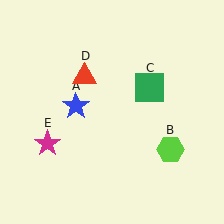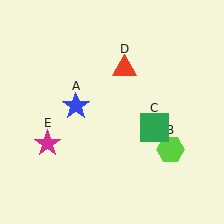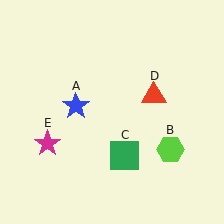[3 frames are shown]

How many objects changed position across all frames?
2 objects changed position: green square (object C), red triangle (object D).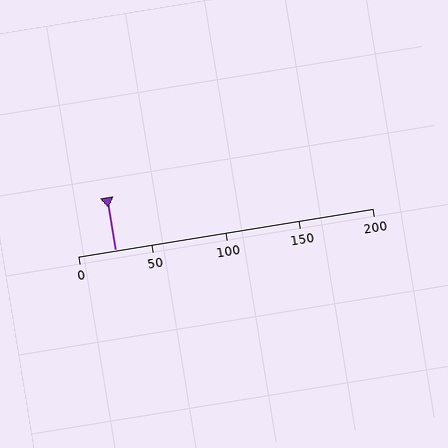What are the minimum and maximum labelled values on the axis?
The axis runs from 0 to 200.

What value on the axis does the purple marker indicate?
The marker indicates approximately 25.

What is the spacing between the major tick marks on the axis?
The major ticks are spaced 50 apart.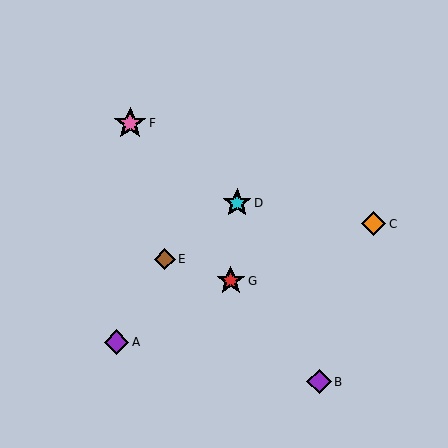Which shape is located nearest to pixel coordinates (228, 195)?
The cyan star (labeled D) at (237, 203) is nearest to that location.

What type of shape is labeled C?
Shape C is an orange diamond.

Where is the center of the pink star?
The center of the pink star is at (130, 123).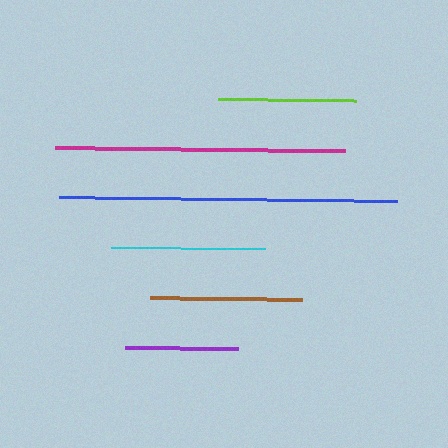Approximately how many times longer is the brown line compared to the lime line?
The brown line is approximately 1.1 times the length of the lime line.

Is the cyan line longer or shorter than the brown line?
The cyan line is longer than the brown line.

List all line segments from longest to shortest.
From longest to shortest: blue, magenta, cyan, brown, lime, purple.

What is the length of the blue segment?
The blue segment is approximately 338 pixels long.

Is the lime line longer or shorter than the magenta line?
The magenta line is longer than the lime line.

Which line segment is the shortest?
The purple line is the shortest at approximately 113 pixels.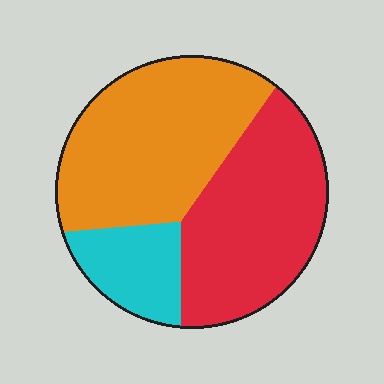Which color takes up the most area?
Orange, at roughly 45%.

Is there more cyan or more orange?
Orange.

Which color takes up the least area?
Cyan, at roughly 15%.